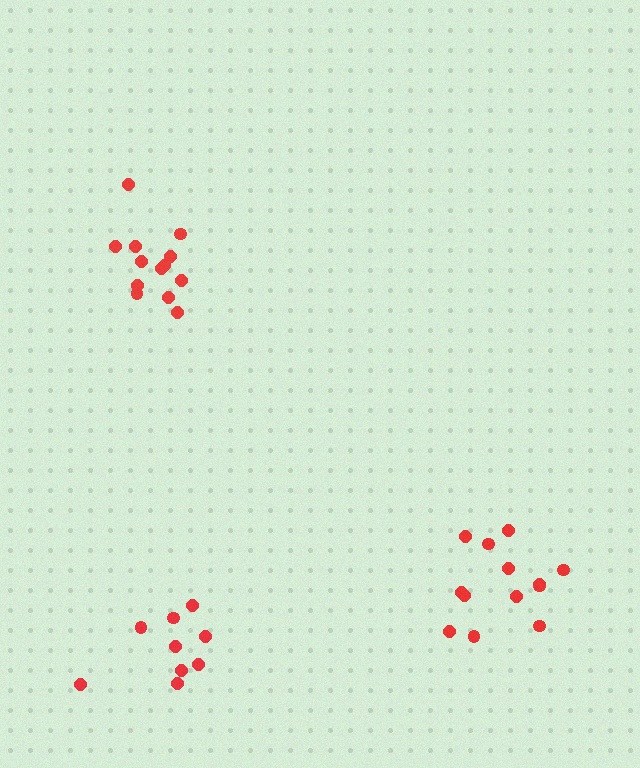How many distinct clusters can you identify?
There are 3 distinct clusters.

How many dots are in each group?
Group 1: 13 dots, Group 2: 9 dots, Group 3: 13 dots (35 total).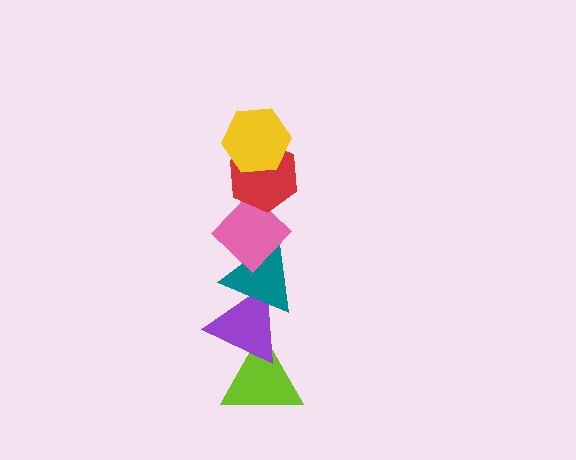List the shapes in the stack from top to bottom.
From top to bottom: the yellow hexagon, the red hexagon, the pink diamond, the teal triangle, the purple triangle, the lime triangle.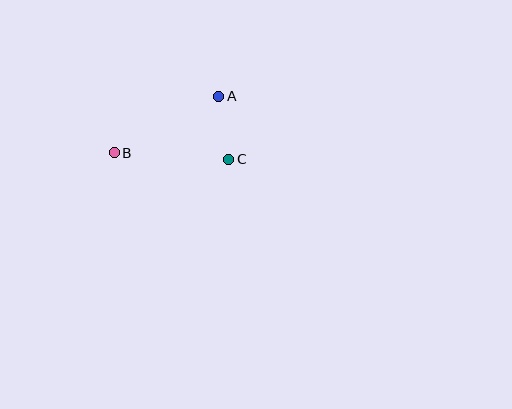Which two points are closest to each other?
Points A and C are closest to each other.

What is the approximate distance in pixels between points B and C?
The distance between B and C is approximately 115 pixels.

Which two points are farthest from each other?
Points A and B are farthest from each other.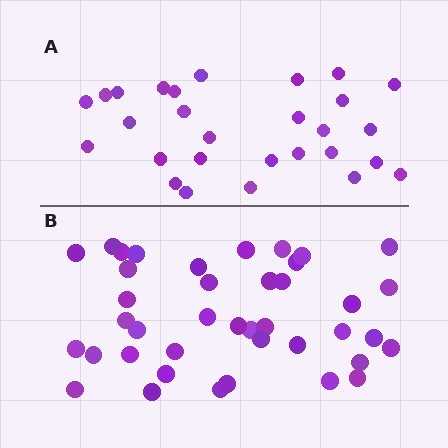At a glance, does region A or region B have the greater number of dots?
Region B (the bottom region) has more dots.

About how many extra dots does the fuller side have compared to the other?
Region B has roughly 12 or so more dots than region A.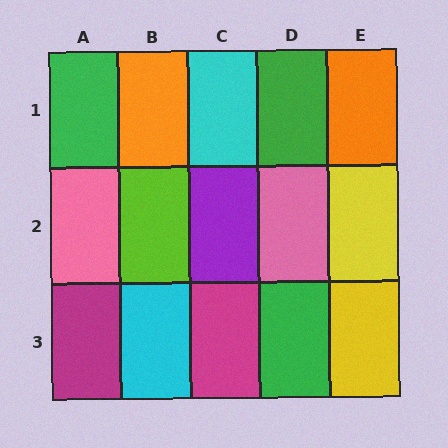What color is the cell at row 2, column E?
Yellow.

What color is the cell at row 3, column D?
Green.